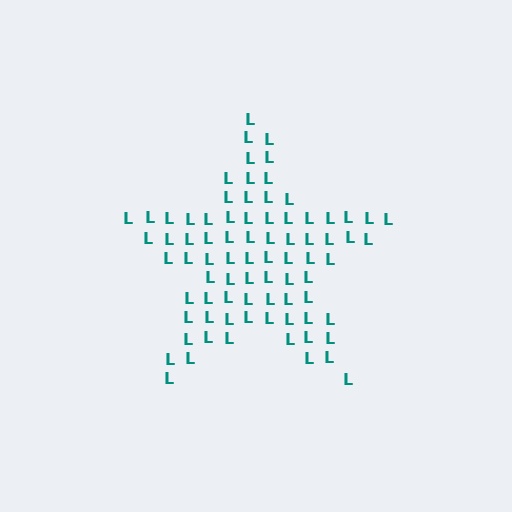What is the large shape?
The large shape is a star.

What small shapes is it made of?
It is made of small letter L's.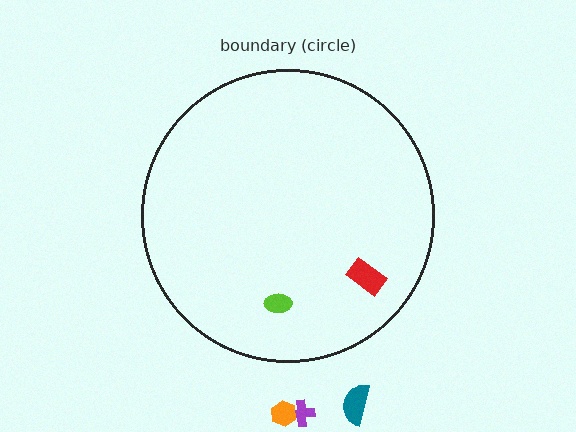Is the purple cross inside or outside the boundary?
Outside.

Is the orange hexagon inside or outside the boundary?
Outside.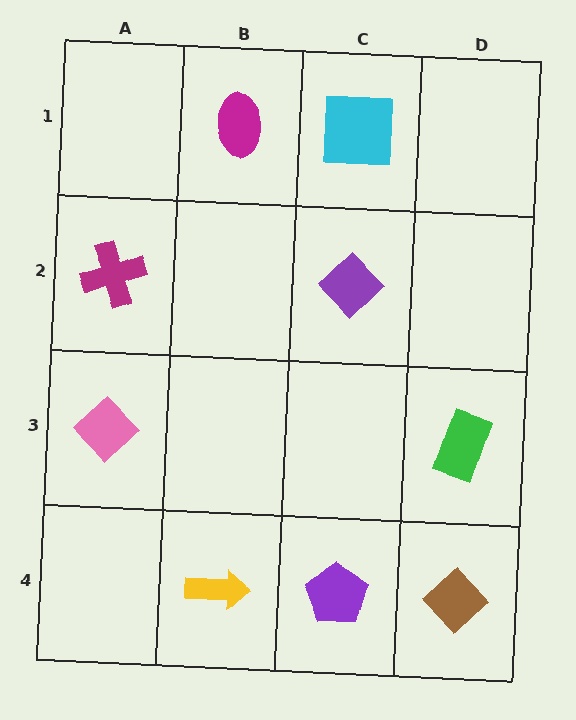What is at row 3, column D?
A green rectangle.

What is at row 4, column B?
A yellow arrow.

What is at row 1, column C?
A cyan square.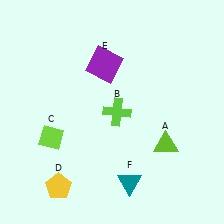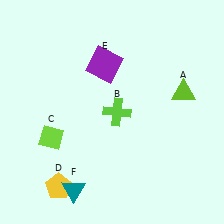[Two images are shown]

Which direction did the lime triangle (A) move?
The lime triangle (A) moved up.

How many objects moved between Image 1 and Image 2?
2 objects moved between the two images.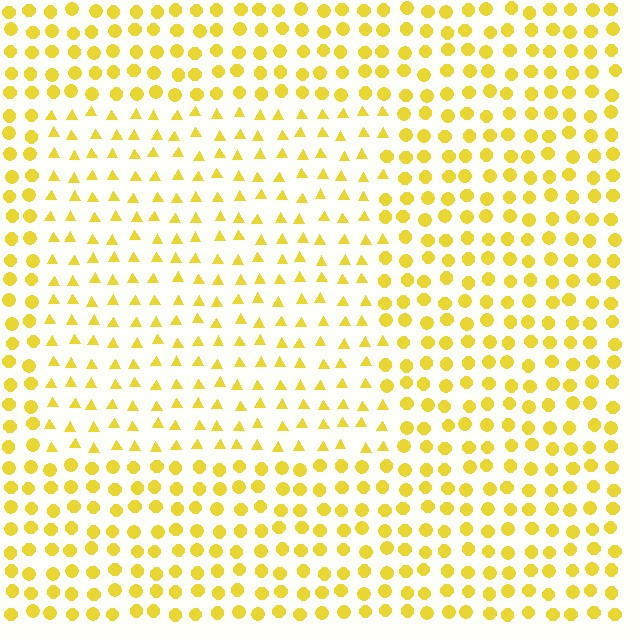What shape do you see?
I see a rectangle.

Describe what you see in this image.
The image is filled with small yellow elements arranged in a uniform grid. A rectangle-shaped region contains triangles, while the surrounding area contains circles. The boundary is defined purely by the change in element shape.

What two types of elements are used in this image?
The image uses triangles inside the rectangle region and circles outside it.